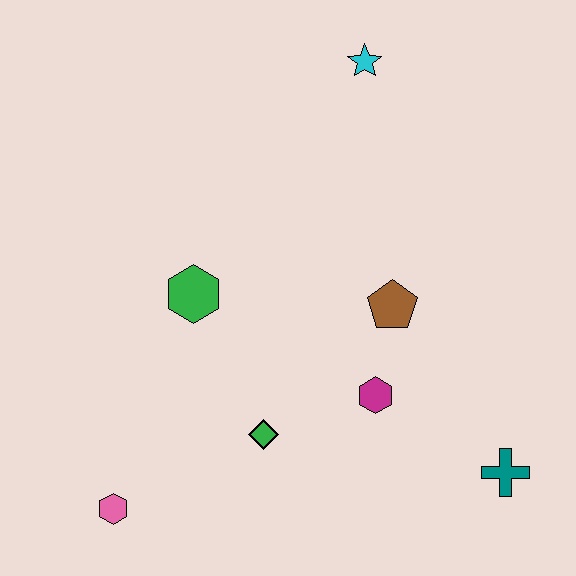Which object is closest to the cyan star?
The brown pentagon is closest to the cyan star.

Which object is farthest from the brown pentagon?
The pink hexagon is farthest from the brown pentagon.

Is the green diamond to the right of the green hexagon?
Yes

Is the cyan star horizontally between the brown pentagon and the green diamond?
Yes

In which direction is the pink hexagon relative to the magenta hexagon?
The pink hexagon is to the left of the magenta hexagon.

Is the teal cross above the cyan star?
No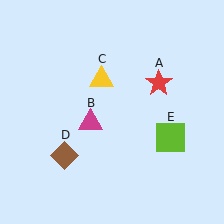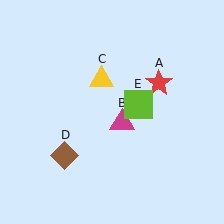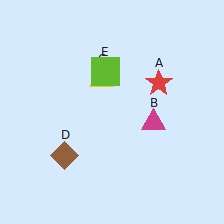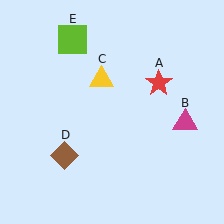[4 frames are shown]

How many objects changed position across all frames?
2 objects changed position: magenta triangle (object B), lime square (object E).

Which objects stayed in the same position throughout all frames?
Red star (object A) and yellow triangle (object C) and brown diamond (object D) remained stationary.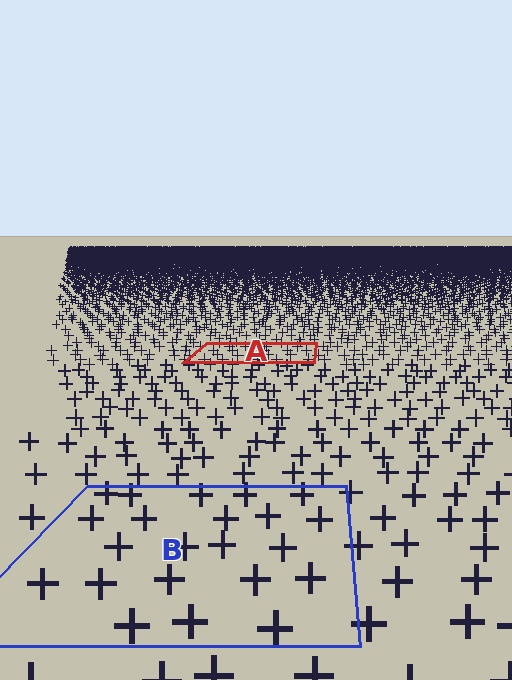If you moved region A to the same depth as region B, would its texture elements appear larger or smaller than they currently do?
They would appear larger. At a closer depth, the same texture elements are projected at a bigger on-screen size.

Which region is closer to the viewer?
Region B is closer. The texture elements there are larger and more spread out.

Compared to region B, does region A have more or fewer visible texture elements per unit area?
Region A has more texture elements per unit area — they are packed more densely because it is farther away.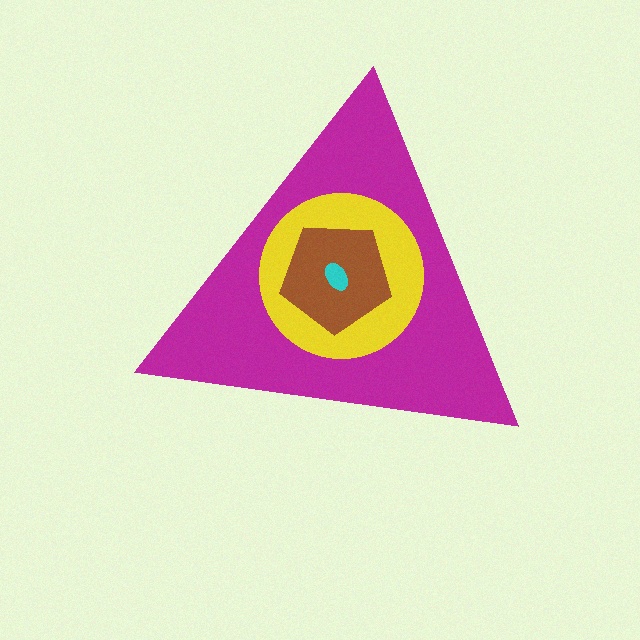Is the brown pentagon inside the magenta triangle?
Yes.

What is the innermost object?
The cyan ellipse.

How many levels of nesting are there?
4.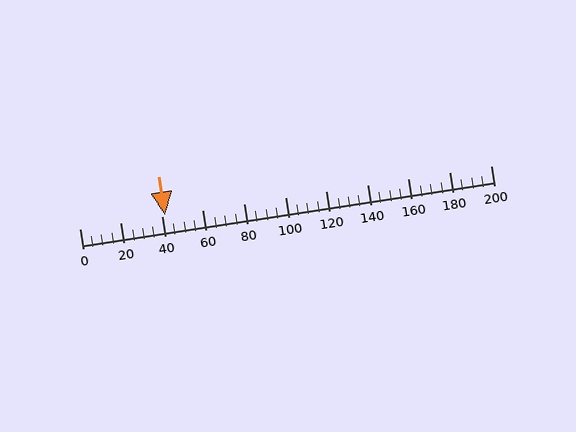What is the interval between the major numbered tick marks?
The major tick marks are spaced 20 units apart.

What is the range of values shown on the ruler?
The ruler shows values from 0 to 200.